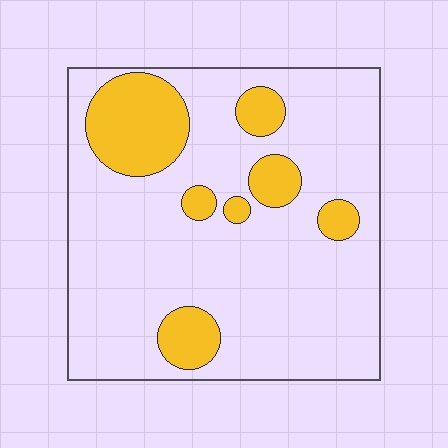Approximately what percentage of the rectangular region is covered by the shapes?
Approximately 20%.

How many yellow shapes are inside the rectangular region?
7.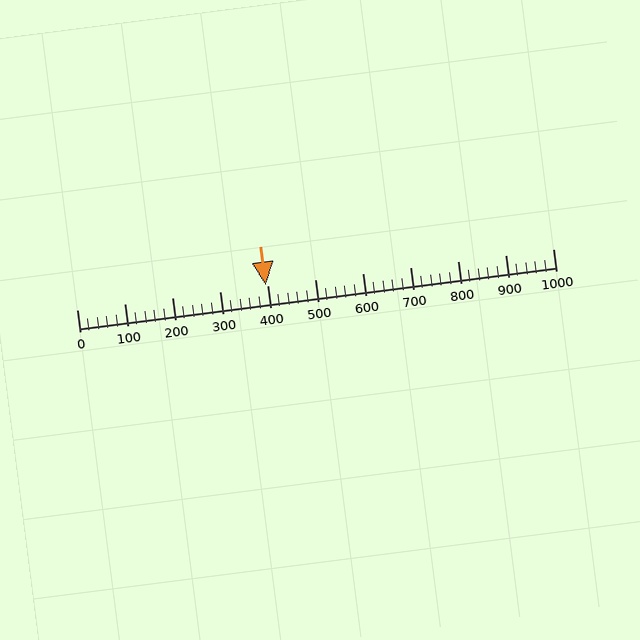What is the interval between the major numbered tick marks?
The major tick marks are spaced 100 units apart.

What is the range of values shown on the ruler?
The ruler shows values from 0 to 1000.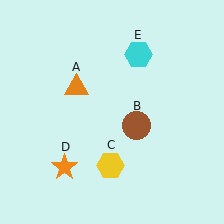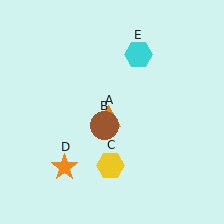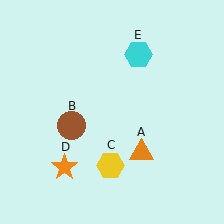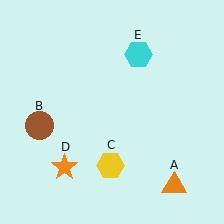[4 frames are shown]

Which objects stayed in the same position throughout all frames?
Yellow hexagon (object C) and orange star (object D) and cyan hexagon (object E) remained stationary.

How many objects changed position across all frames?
2 objects changed position: orange triangle (object A), brown circle (object B).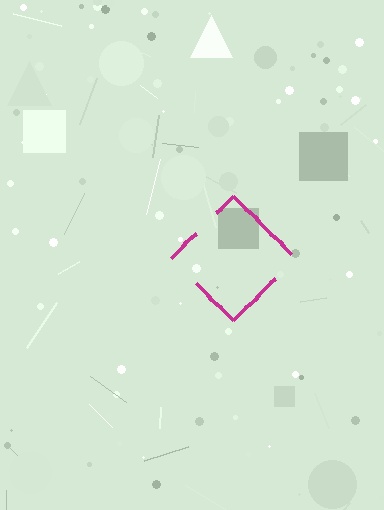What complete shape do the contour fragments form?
The contour fragments form a diamond.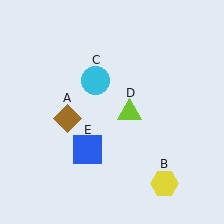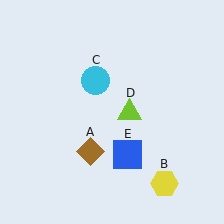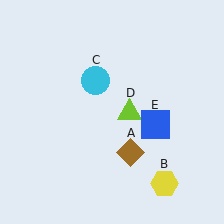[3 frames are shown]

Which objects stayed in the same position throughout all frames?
Yellow hexagon (object B) and cyan circle (object C) and lime triangle (object D) remained stationary.